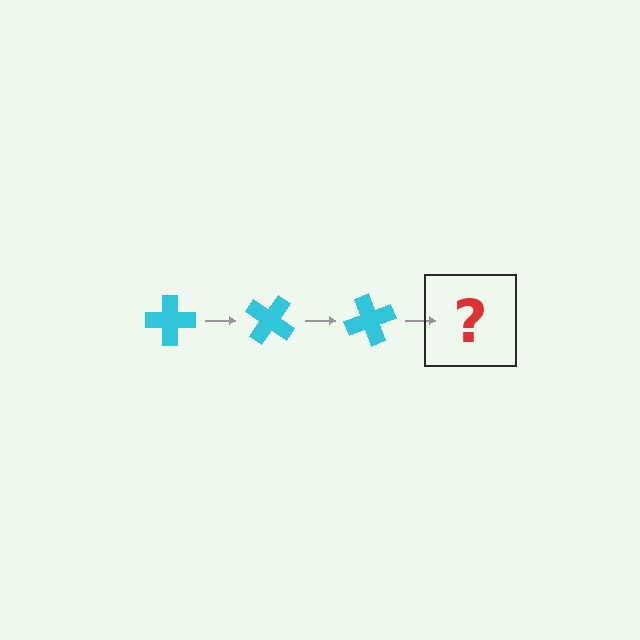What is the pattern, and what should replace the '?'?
The pattern is that the cross rotates 35 degrees each step. The '?' should be a cyan cross rotated 105 degrees.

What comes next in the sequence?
The next element should be a cyan cross rotated 105 degrees.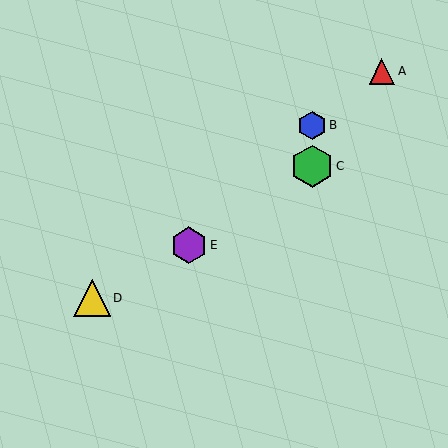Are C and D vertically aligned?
No, C is at x≈312 and D is at x≈92.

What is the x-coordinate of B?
Object B is at x≈312.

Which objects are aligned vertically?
Objects B, C are aligned vertically.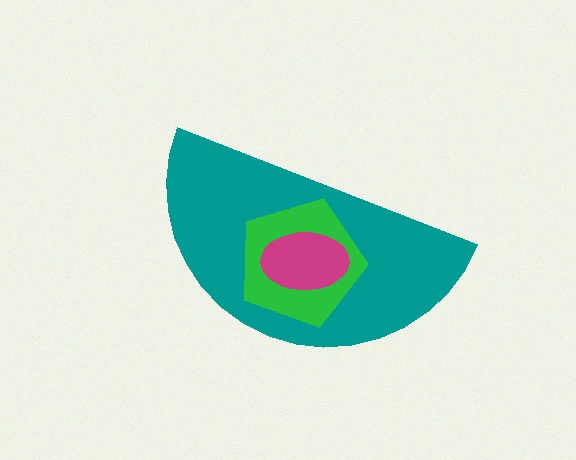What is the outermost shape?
The teal semicircle.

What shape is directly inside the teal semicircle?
The green pentagon.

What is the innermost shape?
The magenta ellipse.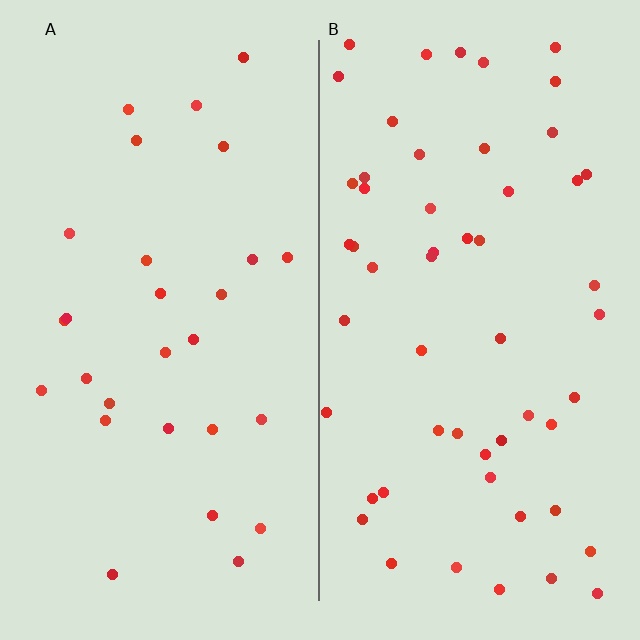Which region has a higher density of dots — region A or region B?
B (the right).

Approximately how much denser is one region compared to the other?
Approximately 1.9× — region B over region A.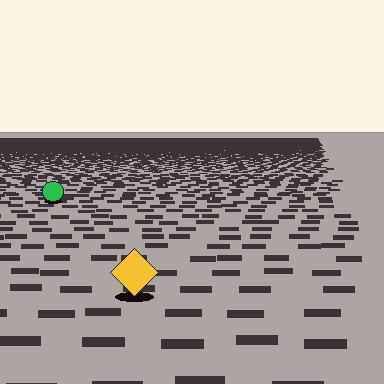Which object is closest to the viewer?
The yellow diamond is closest. The texture marks near it are larger and more spread out.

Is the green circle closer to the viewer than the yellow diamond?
No. The yellow diamond is closer — you can tell from the texture gradient: the ground texture is coarser near it.